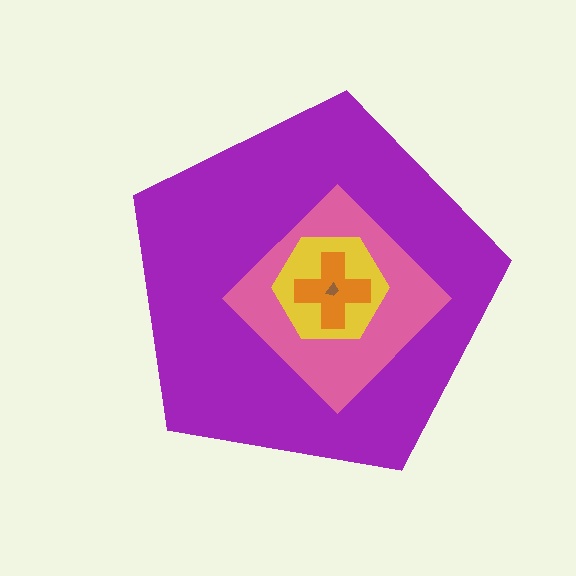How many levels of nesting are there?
5.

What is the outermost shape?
The purple pentagon.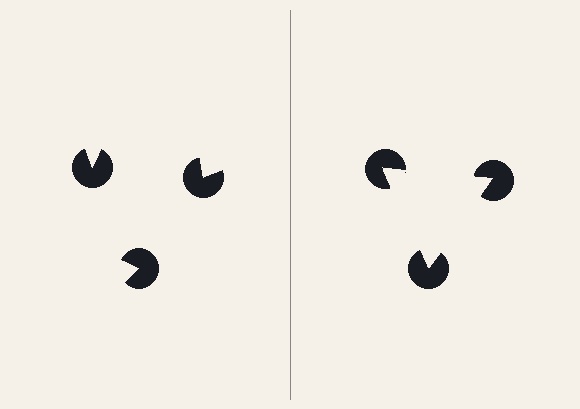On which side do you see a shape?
An illusory triangle appears on the right side. On the left side the wedge cuts are rotated, so no coherent shape forms.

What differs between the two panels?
The pac-man discs are positioned identically on both sides; only the wedge orientations differ. On the right they align to a triangle; on the left they are misaligned.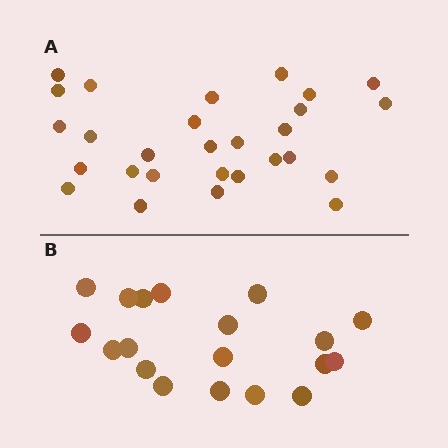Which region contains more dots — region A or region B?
Region A (the top region) has more dots.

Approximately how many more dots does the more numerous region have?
Region A has roughly 8 or so more dots than region B.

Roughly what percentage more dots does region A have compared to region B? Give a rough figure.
About 45% more.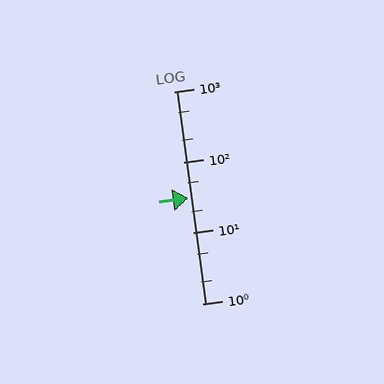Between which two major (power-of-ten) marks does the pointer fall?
The pointer is between 10 and 100.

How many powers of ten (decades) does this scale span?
The scale spans 3 decades, from 1 to 1000.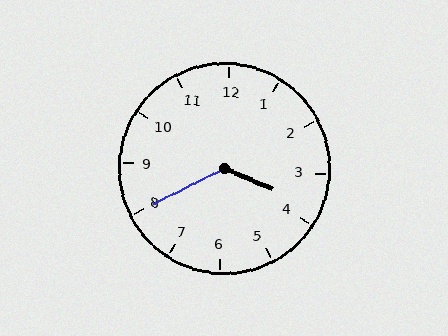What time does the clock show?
3:40.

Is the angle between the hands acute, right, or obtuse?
It is obtuse.